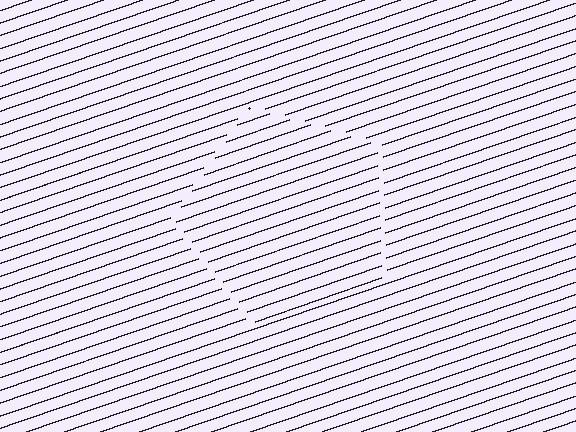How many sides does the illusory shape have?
5 sides — the line-ends trace a pentagon.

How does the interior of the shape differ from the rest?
The interior of the shape contains the same grating, shifted by half a period — the contour is defined by the phase discontinuity where line-ends from the inner and outer gratings abut.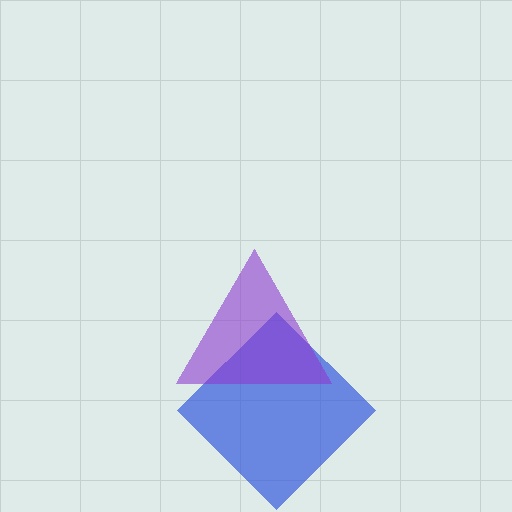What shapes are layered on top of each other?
The layered shapes are: a blue diamond, a purple triangle.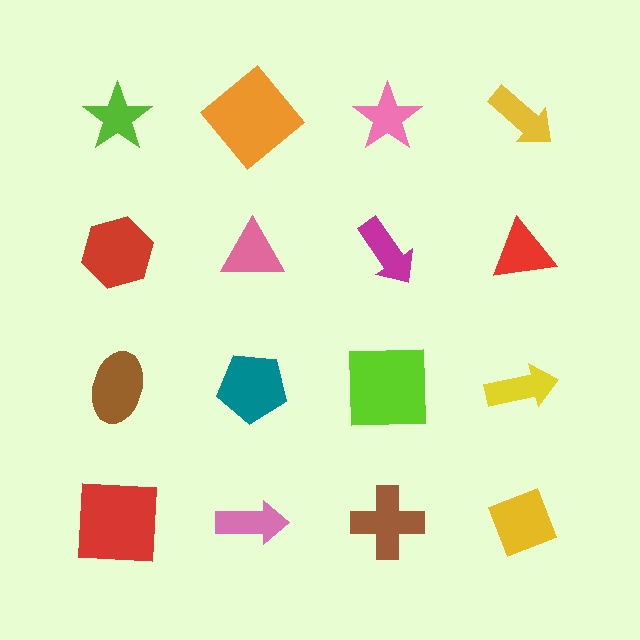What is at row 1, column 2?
An orange diamond.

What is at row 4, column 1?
A red square.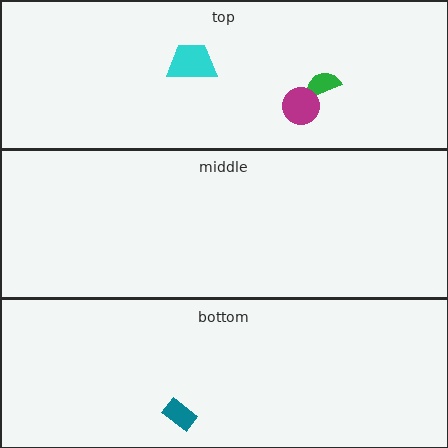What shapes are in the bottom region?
The teal rectangle.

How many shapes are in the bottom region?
1.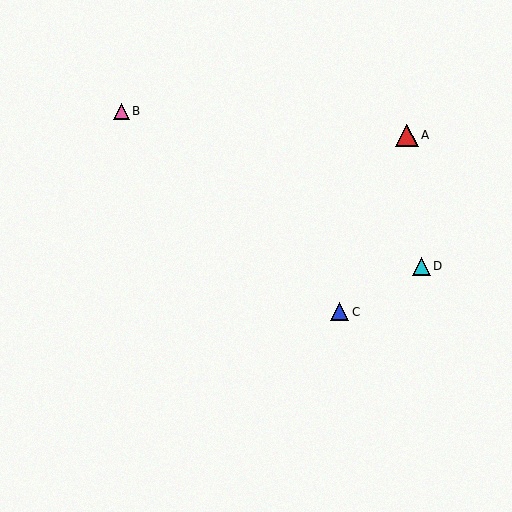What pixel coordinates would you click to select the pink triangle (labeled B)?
Click at (121, 111) to select the pink triangle B.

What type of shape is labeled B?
Shape B is a pink triangle.